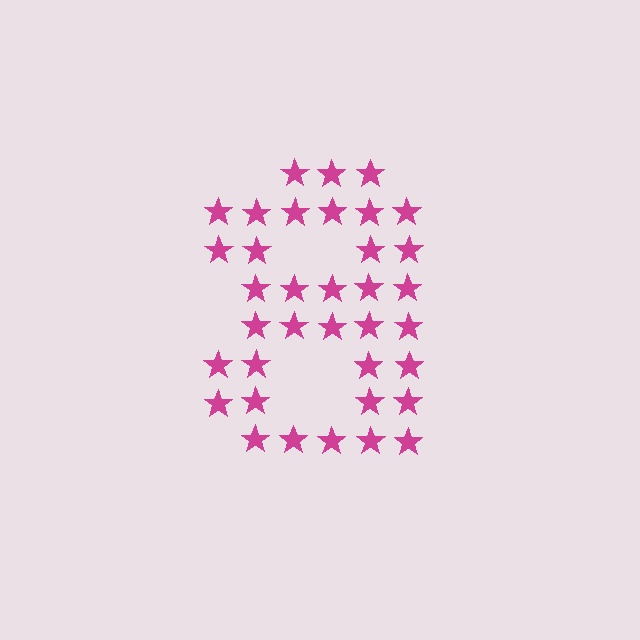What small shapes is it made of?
It is made of small stars.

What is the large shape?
The large shape is the digit 8.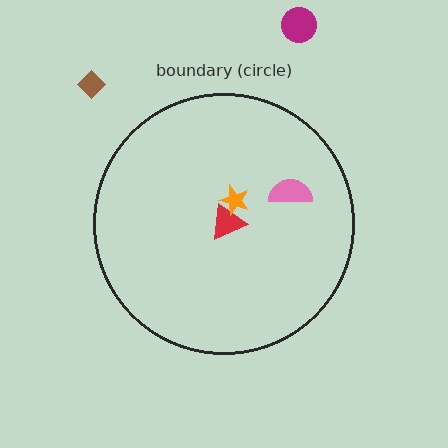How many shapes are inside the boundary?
3 inside, 2 outside.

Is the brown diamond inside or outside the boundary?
Outside.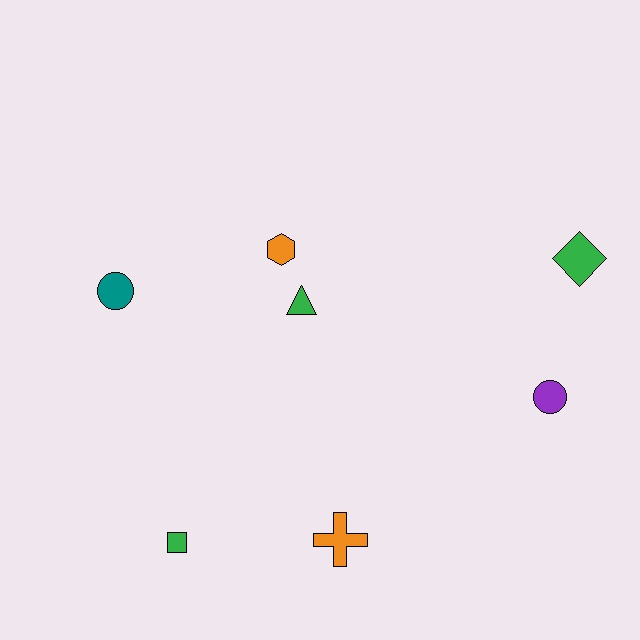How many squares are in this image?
There is 1 square.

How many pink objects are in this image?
There are no pink objects.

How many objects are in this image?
There are 7 objects.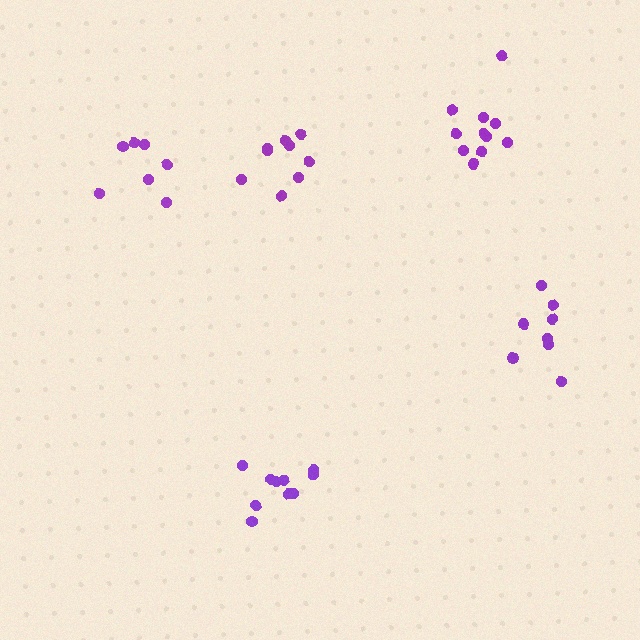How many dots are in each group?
Group 1: 11 dots, Group 2: 7 dots, Group 3: 10 dots, Group 4: 8 dots, Group 5: 9 dots (45 total).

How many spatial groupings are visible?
There are 5 spatial groupings.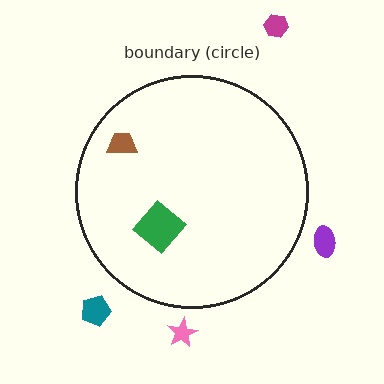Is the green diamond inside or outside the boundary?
Inside.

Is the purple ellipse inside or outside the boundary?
Outside.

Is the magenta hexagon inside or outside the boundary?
Outside.